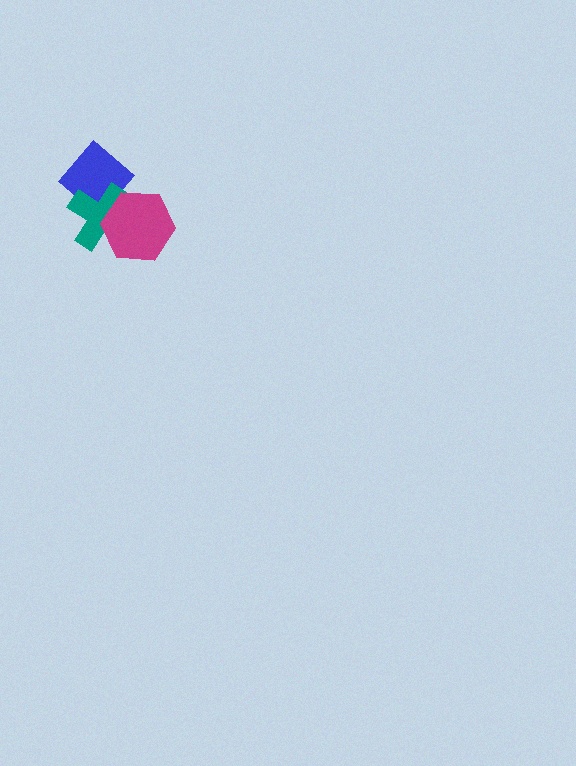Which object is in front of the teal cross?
The magenta hexagon is in front of the teal cross.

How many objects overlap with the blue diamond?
2 objects overlap with the blue diamond.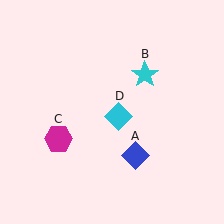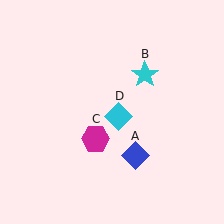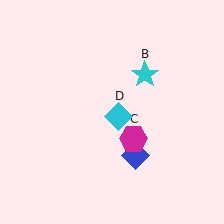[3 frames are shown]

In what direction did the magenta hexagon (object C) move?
The magenta hexagon (object C) moved right.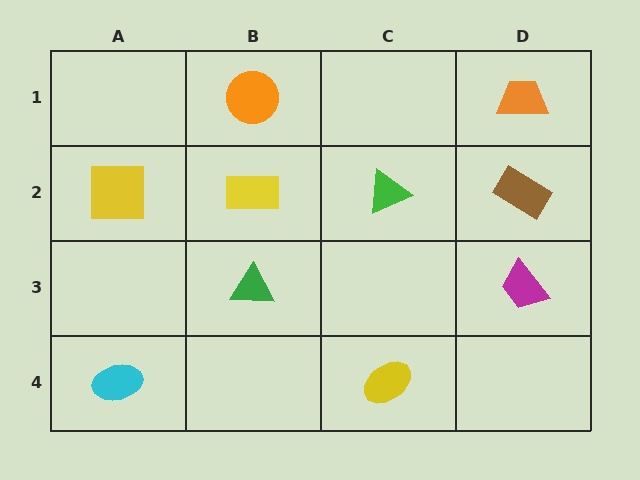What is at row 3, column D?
A magenta trapezoid.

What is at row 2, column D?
A brown rectangle.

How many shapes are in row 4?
2 shapes.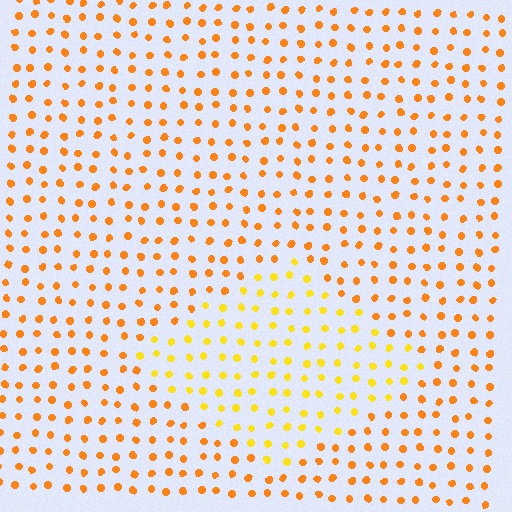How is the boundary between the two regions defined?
The boundary is defined purely by a slight shift in hue (about 25 degrees). Spacing, size, and orientation are identical on both sides.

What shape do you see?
I see a diamond.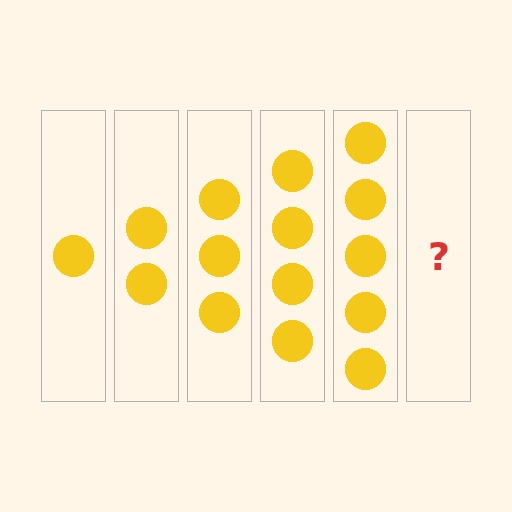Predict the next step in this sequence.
The next step is 6 circles.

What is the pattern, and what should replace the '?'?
The pattern is that each step adds one more circle. The '?' should be 6 circles.